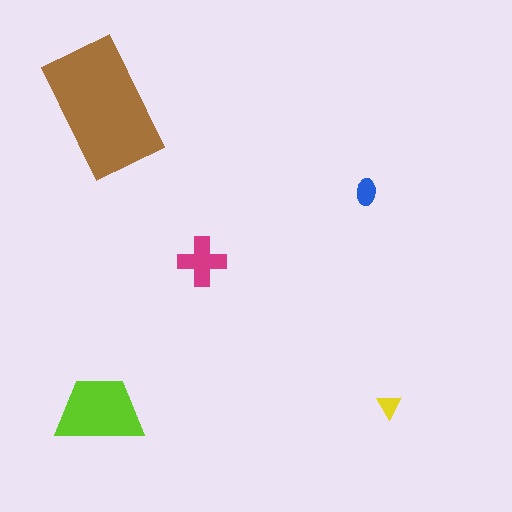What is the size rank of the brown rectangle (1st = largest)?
1st.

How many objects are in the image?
There are 5 objects in the image.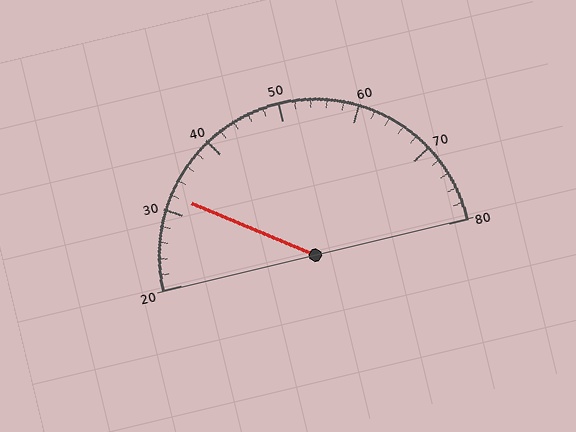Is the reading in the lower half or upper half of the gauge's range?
The reading is in the lower half of the range (20 to 80).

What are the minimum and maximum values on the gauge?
The gauge ranges from 20 to 80.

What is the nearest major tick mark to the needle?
The nearest major tick mark is 30.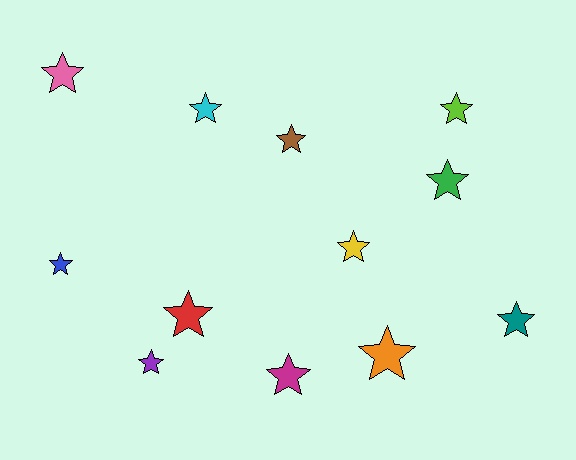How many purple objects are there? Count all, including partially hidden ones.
There is 1 purple object.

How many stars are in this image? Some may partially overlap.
There are 12 stars.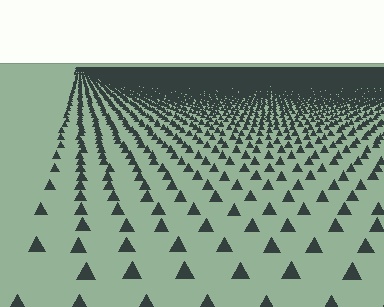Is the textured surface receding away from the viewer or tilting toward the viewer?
The surface is receding away from the viewer. Texture elements get smaller and denser toward the top.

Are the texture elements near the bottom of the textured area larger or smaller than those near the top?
Larger. Near the bottom, elements are closer to the viewer and appear at a bigger on-screen size.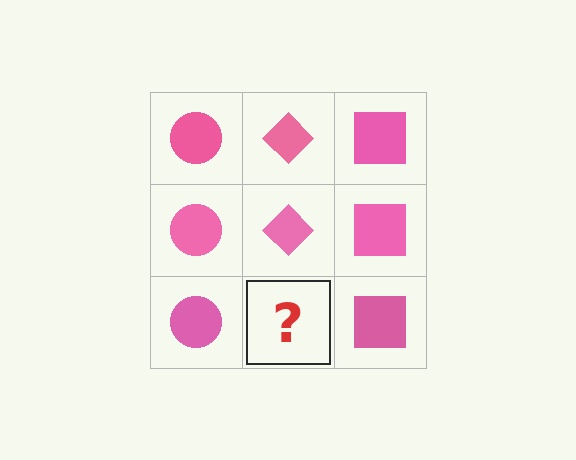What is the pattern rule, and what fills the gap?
The rule is that each column has a consistent shape. The gap should be filled with a pink diamond.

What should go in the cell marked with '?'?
The missing cell should contain a pink diamond.